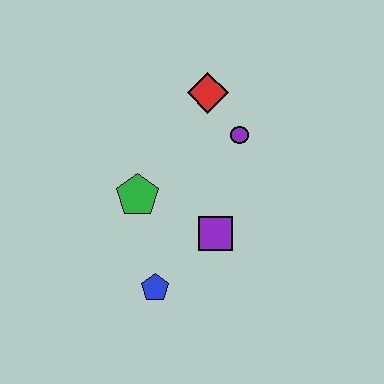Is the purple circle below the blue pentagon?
No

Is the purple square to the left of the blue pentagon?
No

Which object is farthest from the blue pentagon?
The red diamond is farthest from the blue pentagon.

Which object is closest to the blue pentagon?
The purple square is closest to the blue pentagon.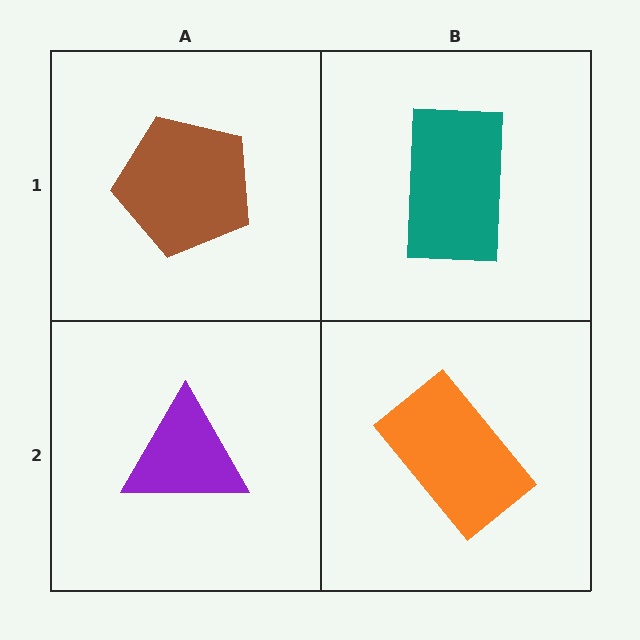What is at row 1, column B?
A teal rectangle.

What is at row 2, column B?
An orange rectangle.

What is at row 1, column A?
A brown pentagon.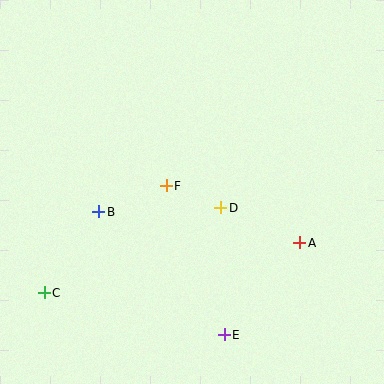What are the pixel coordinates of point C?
Point C is at (44, 293).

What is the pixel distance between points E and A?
The distance between E and A is 119 pixels.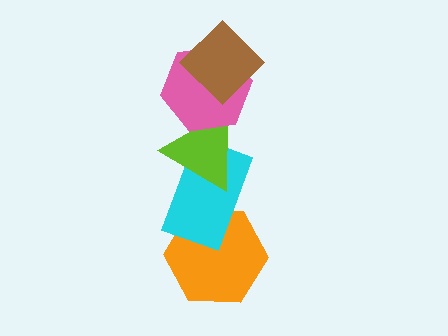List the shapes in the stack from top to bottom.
From top to bottom: the brown diamond, the pink hexagon, the lime triangle, the cyan rectangle, the orange hexagon.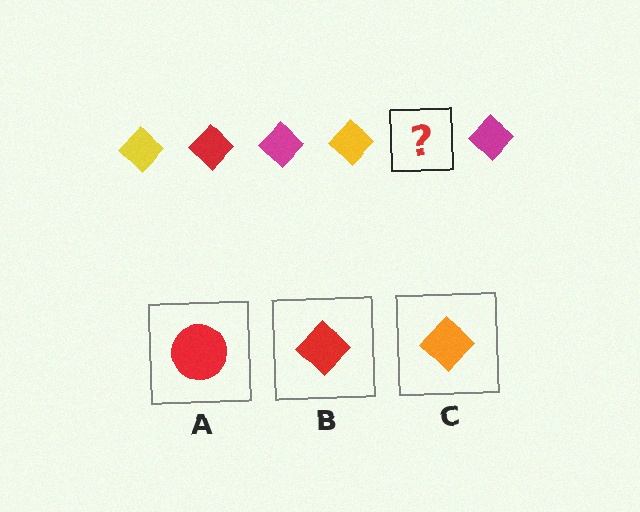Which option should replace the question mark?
Option B.